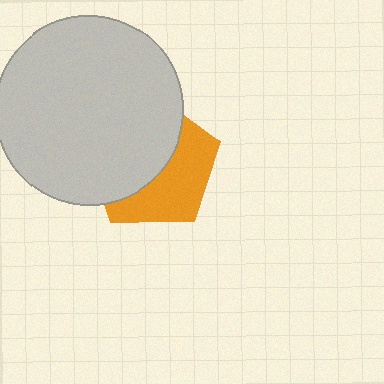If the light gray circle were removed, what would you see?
You would see the complete orange pentagon.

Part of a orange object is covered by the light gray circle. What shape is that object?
It is a pentagon.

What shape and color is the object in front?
The object in front is a light gray circle.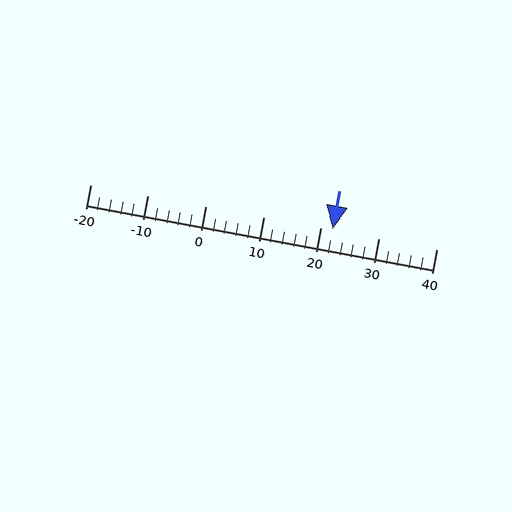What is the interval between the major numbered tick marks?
The major tick marks are spaced 10 units apart.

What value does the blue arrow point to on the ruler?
The blue arrow points to approximately 22.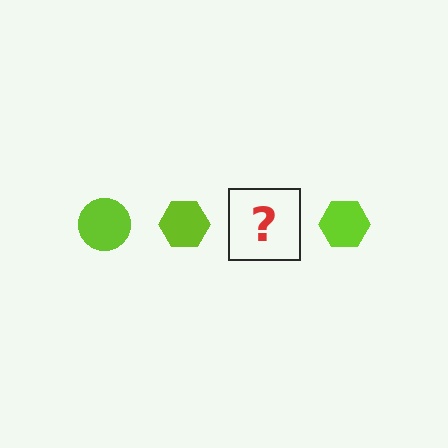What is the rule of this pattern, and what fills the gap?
The rule is that the pattern cycles through circle, hexagon shapes in lime. The gap should be filled with a lime circle.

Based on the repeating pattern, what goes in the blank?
The blank should be a lime circle.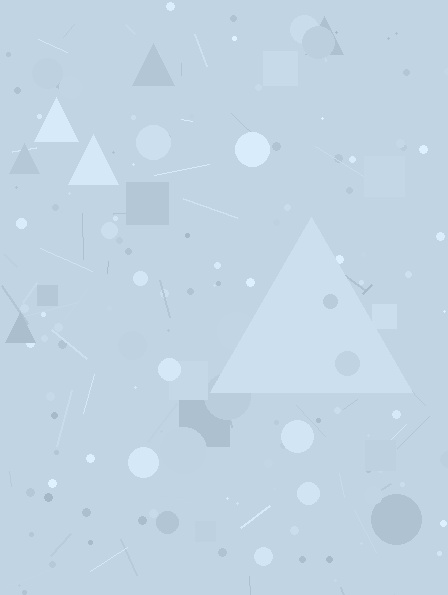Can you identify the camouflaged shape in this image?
The camouflaged shape is a triangle.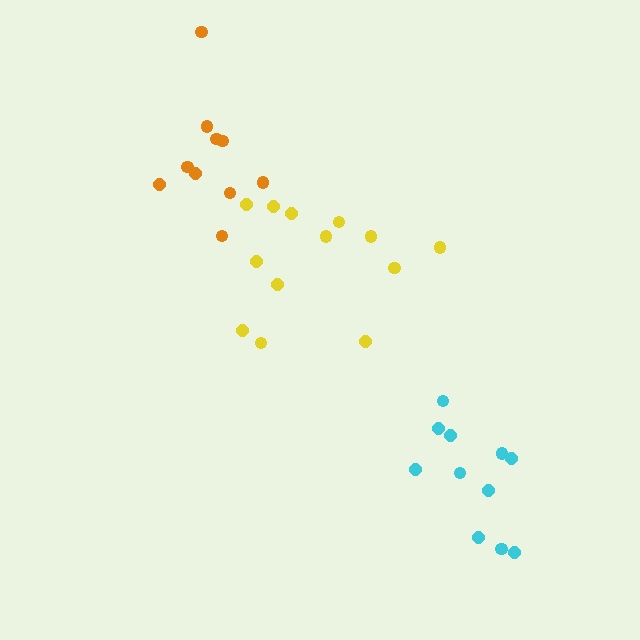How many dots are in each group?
Group 1: 10 dots, Group 2: 13 dots, Group 3: 11 dots (34 total).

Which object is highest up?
The orange cluster is topmost.